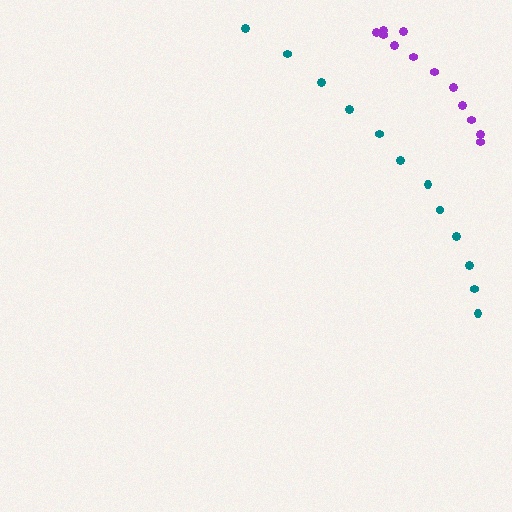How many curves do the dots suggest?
There are 2 distinct paths.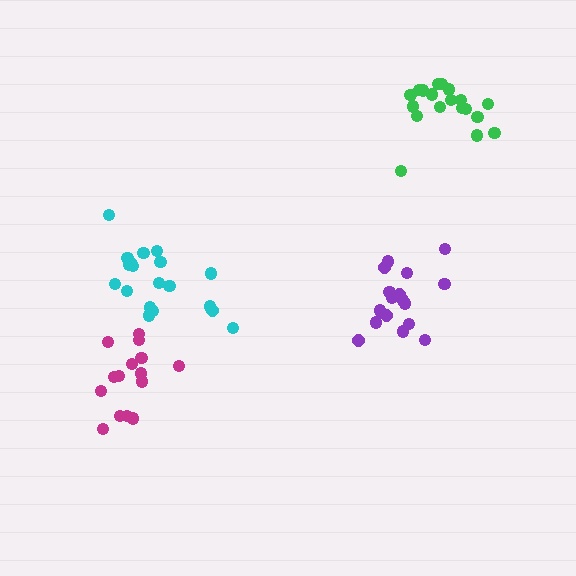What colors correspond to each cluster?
The clusters are colored: green, purple, magenta, cyan.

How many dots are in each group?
Group 1: 19 dots, Group 2: 17 dots, Group 3: 16 dots, Group 4: 19 dots (71 total).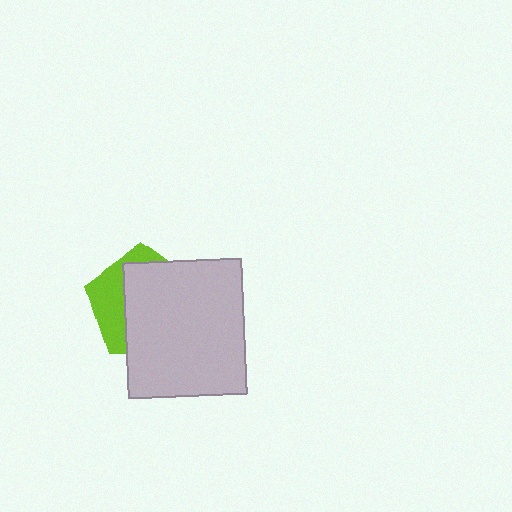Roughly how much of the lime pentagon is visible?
A small part of it is visible (roughly 33%).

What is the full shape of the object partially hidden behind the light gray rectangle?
The partially hidden object is a lime pentagon.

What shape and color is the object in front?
The object in front is a light gray rectangle.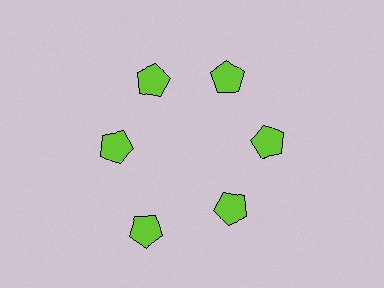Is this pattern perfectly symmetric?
No. The 6 lime pentagons are arranged in a ring, but one element near the 7 o'clock position is pushed outward from the center, breaking the 6-fold rotational symmetry.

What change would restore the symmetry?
The symmetry would be restored by moving it inward, back onto the ring so that all 6 pentagons sit at equal angles and equal distance from the center.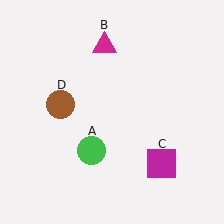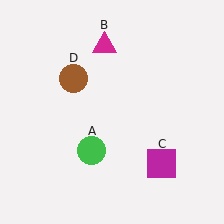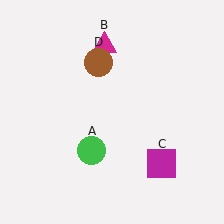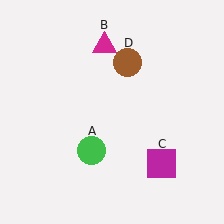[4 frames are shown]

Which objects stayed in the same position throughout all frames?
Green circle (object A) and magenta triangle (object B) and magenta square (object C) remained stationary.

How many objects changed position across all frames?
1 object changed position: brown circle (object D).